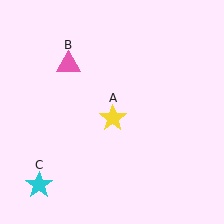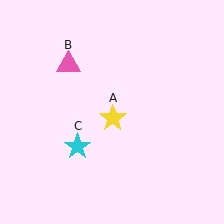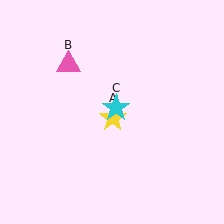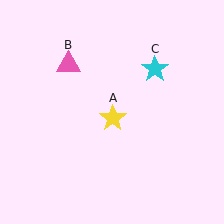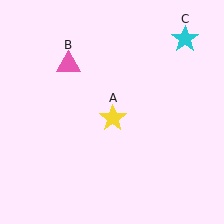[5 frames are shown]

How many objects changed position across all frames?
1 object changed position: cyan star (object C).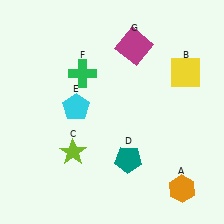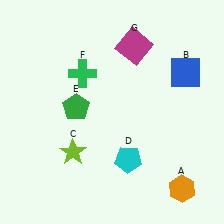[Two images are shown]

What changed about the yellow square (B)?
In Image 1, B is yellow. In Image 2, it changed to blue.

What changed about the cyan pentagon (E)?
In Image 1, E is cyan. In Image 2, it changed to green.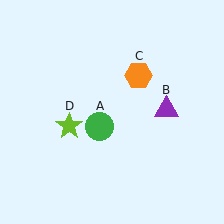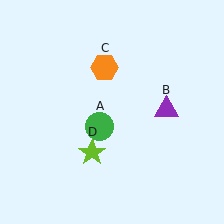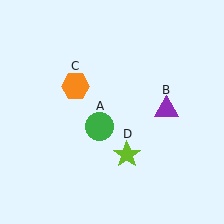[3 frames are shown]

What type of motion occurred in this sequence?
The orange hexagon (object C), lime star (object D) rotated counterclockwise around the center of the scene.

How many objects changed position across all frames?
2 objects changed position: orange hexagon (object C), lime star (object D).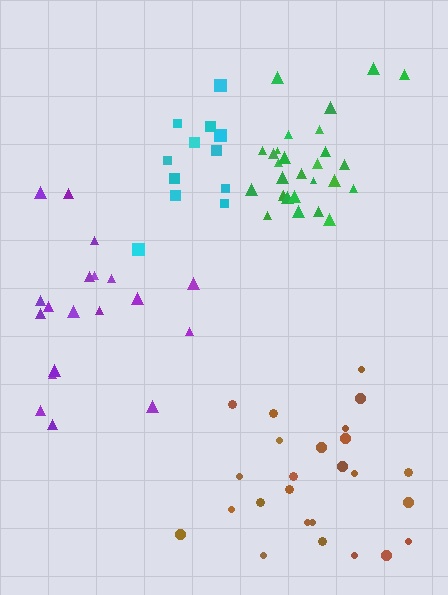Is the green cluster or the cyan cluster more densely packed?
Green.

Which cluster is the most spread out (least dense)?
Purple.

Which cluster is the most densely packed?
Green.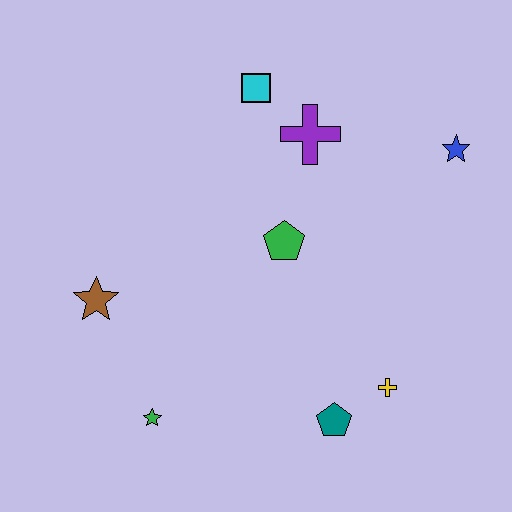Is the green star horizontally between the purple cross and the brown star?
Yes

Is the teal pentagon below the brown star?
Yes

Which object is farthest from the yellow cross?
The cyan square is farthest from the yellow cross.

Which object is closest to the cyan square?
The purple cross is closest to the cyan square.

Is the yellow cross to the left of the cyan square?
No